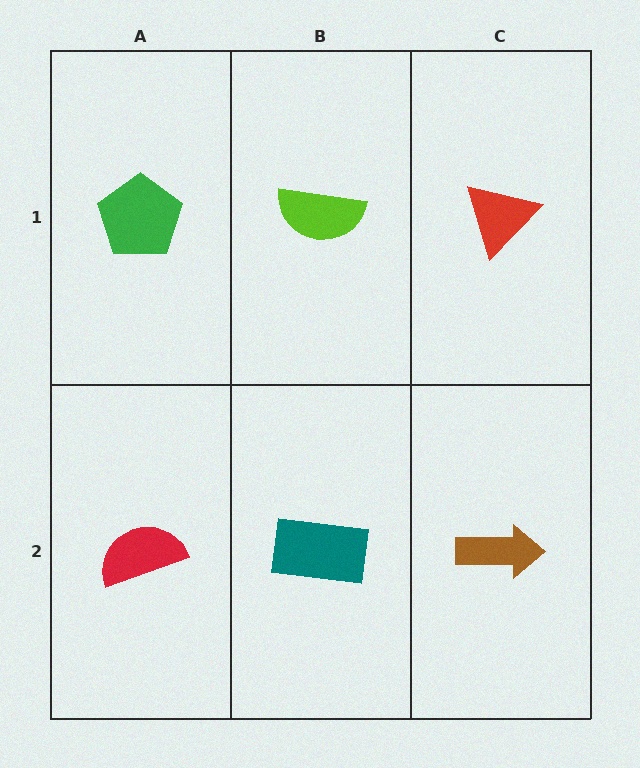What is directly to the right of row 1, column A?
A lime semicircle.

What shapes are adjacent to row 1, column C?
A brown arrow (row 2, column C), a lime semicircle (row 1, column B).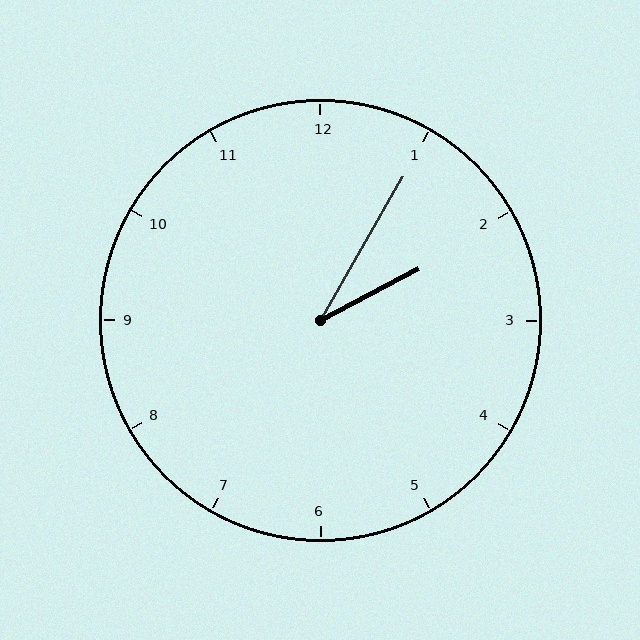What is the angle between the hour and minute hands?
Approximately 32 degrees.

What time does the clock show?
2:05.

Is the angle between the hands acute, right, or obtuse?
It is acute.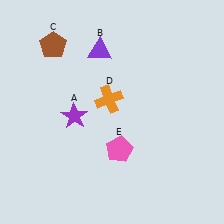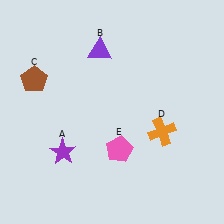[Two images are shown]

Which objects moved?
The objects that moved are: the purple star (A), the brown pentagon (C), the orange cross (D).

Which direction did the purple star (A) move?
The purple star (A) moved down.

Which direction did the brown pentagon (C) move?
The brown pentagon (C) moved down.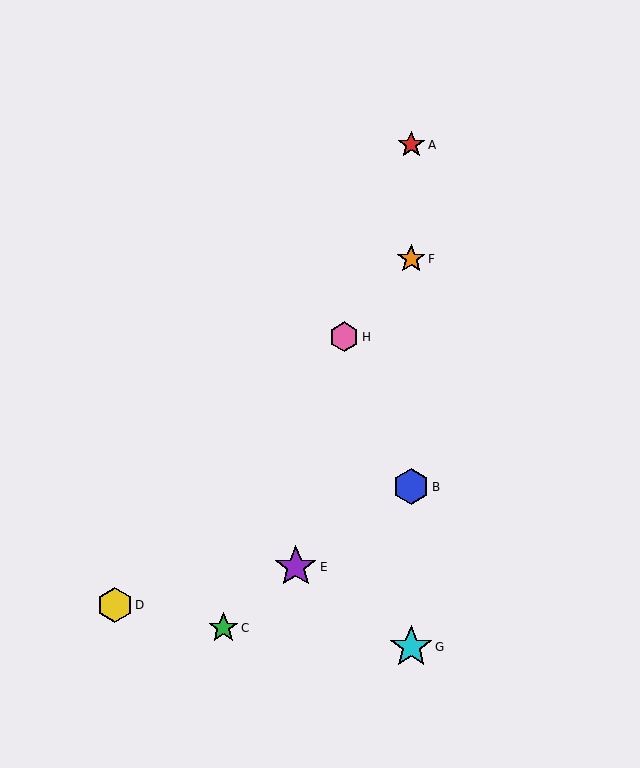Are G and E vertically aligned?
No, G is at x≈411 and E is at x≈296.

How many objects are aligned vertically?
4 objects (A, B, F, G) are aligned vertically.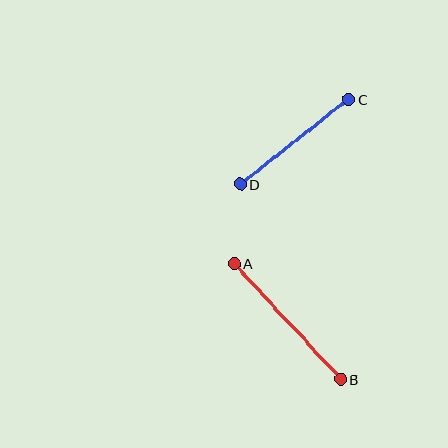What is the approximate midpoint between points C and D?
The midpoint is at approximately (295, 142) pixels.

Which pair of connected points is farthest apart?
Points A and B are farthest apart.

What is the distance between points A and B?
The distance is approximately 158 pixels.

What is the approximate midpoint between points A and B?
The midpoint is at approximately (287, 321) pixels.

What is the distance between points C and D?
The distance is approximately 138 pixels.